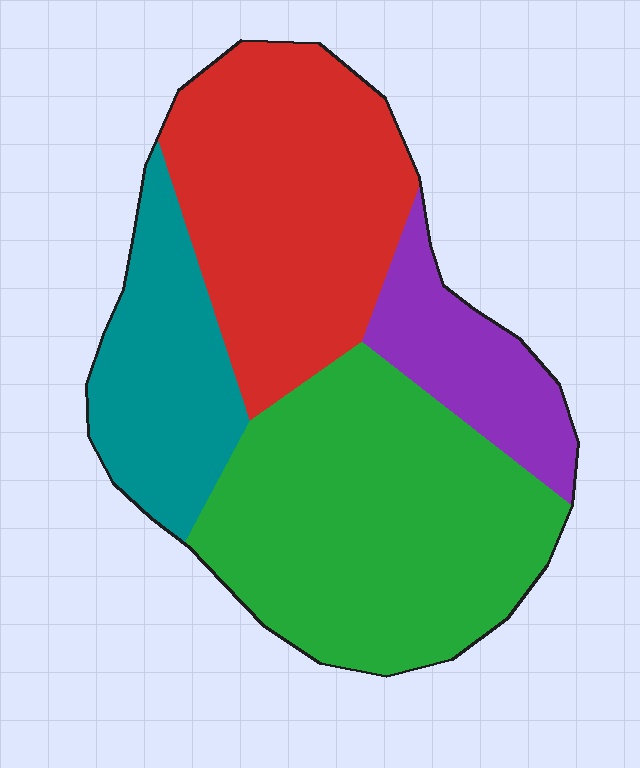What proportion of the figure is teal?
Teal covers 17% of the figure.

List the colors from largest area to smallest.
From largest to smallest: green, red, teal, purple.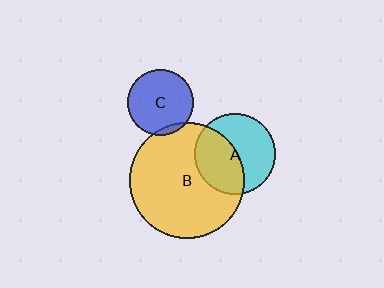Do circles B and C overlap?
Yes.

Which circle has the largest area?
Circle B (yellow).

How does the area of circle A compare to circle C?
Approximately 1.5 times.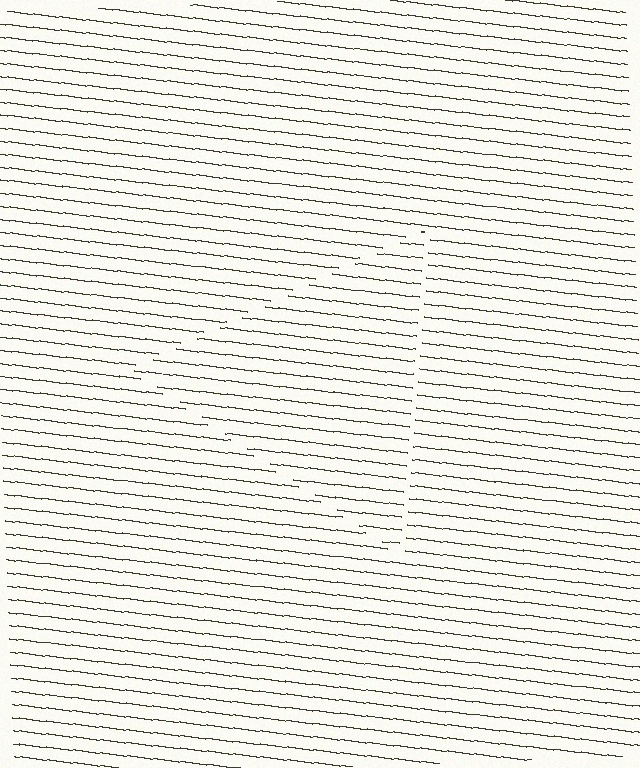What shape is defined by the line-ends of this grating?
An illusory triangle. The interior of the shape contains the same grating, shifted by half a period — the contour is defined by the phase discontinuity where line-ends from the inner and outer gratings abut.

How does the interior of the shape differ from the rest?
The interior of the shape contains the same grating, shifted by half a period — the contour is defined by the phase discontinuity where line-ends from the inner and outer gratings abut.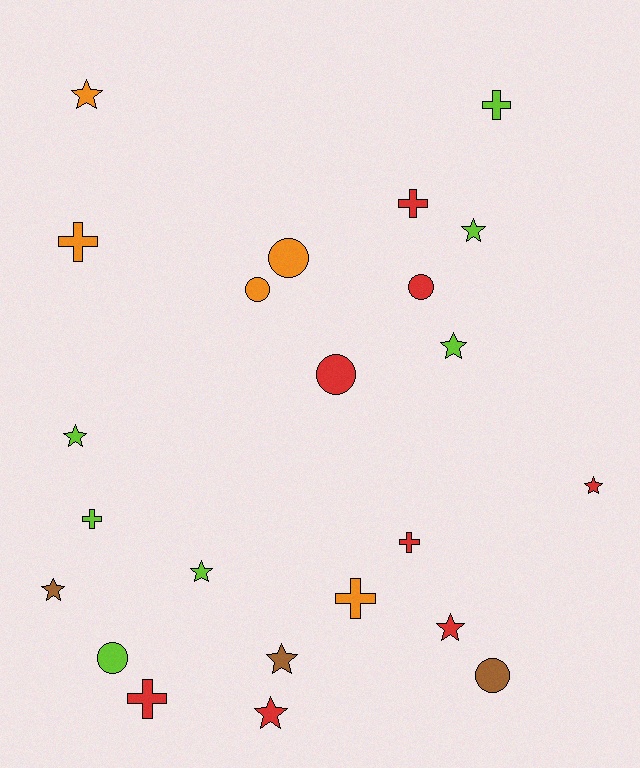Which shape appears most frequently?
Star, with 10 objects.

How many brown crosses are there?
There are no brown crosses.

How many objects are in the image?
There are 23 objects.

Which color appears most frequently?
Red, with 8 objects.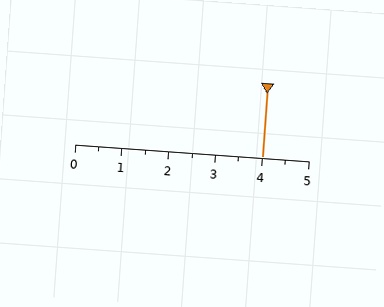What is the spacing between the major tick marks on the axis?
The major ticks are spaced 1 apart.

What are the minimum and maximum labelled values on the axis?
The axis runs from 0 to 5.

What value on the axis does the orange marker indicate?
The marker indicates approximately 4.